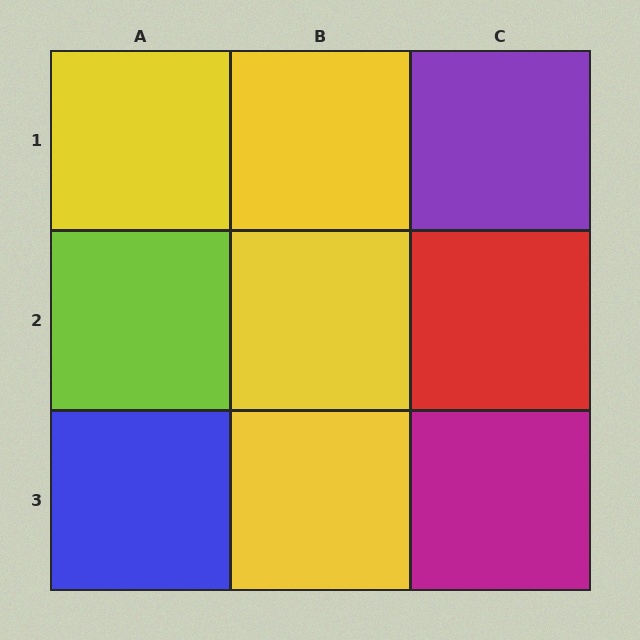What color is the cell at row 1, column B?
Yellow.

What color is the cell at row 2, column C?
Red.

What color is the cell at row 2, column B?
Yellow.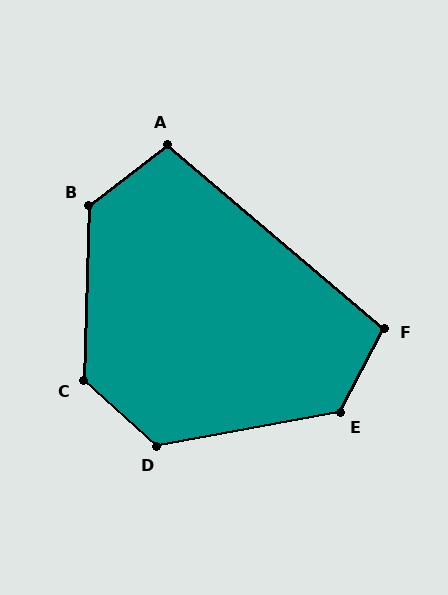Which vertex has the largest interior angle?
C, at approximately 130 degrees.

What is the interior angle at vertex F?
Approximately 103 degrees (obtuse).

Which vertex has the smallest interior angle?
A, at approximately 102 degrees.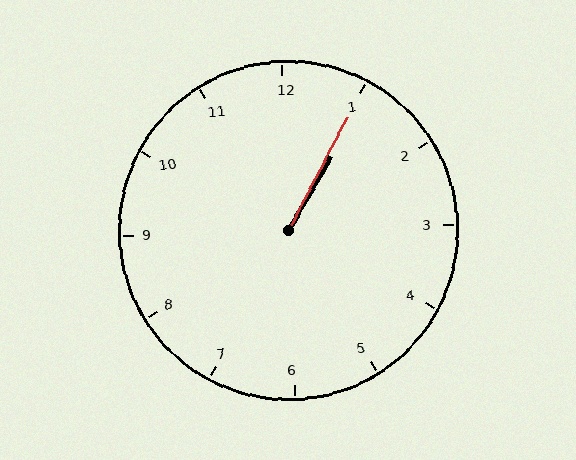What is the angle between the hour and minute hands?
Approximately 2 degrees.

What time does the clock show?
1:05.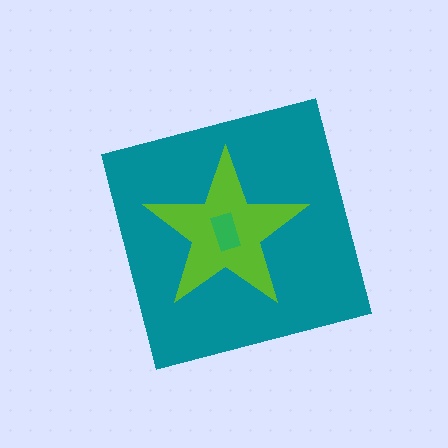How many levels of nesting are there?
3.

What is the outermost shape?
The teal square.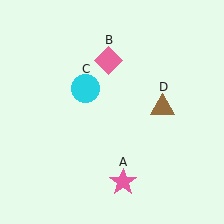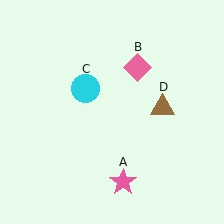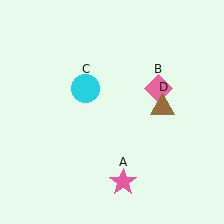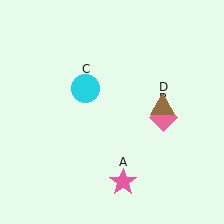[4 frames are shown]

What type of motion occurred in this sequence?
The pink diamond (object B) rotated clockwise around the center of the scene.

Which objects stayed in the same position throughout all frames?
Pink star (object A) and cyan circle (object C) and brown triangle (object D) remained stationary.